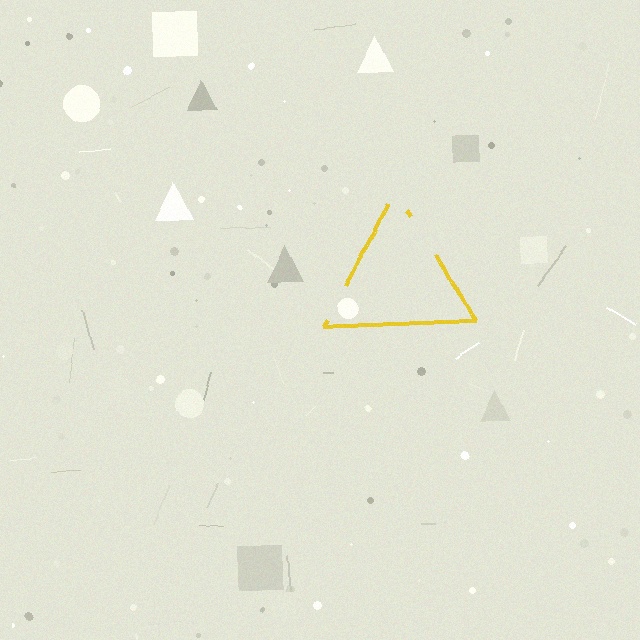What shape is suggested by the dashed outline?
The dashed outline suggests a triangle.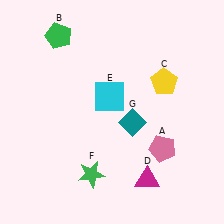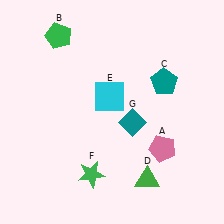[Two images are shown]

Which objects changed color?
C changed from yellow to teal. D changed from magenta to green.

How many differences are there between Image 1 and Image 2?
There are 2 differences between the two images.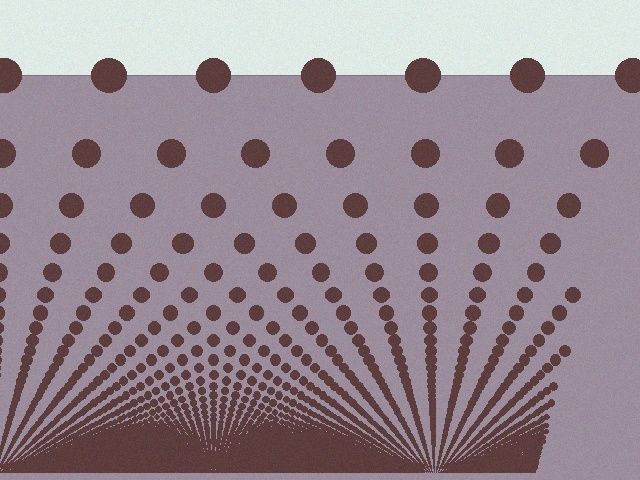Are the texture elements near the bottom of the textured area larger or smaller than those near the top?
Smaller. The gradient is inverted — elements near the bottom are smaller and denser.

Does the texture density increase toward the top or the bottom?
Density increases toward the bottom.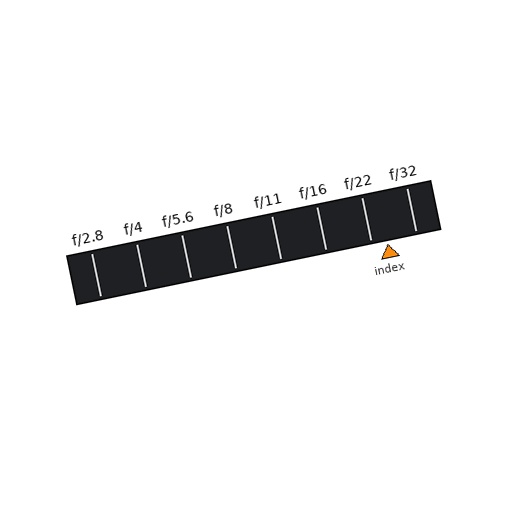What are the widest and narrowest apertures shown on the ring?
The widest aperture shown is f/2.8 and the narrowest is f/32.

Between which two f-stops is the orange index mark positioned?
The index mark is between f/22 and f/32.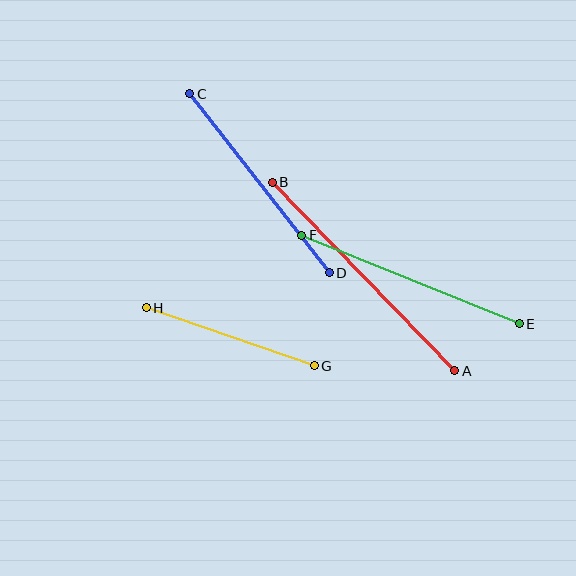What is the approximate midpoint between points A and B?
The midpoint is at approximately (364, 276) pixels.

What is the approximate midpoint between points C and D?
The midpoint is at approximately (260, 183) pixels.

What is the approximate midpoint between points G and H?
The midpoint is at approximately (230, 337) pixels.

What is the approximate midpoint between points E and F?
The midpoint is at approximately (410, 279) pixels.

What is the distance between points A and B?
The distance is approximately 262 pixels.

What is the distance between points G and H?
The distance is approximately 178 pixels.